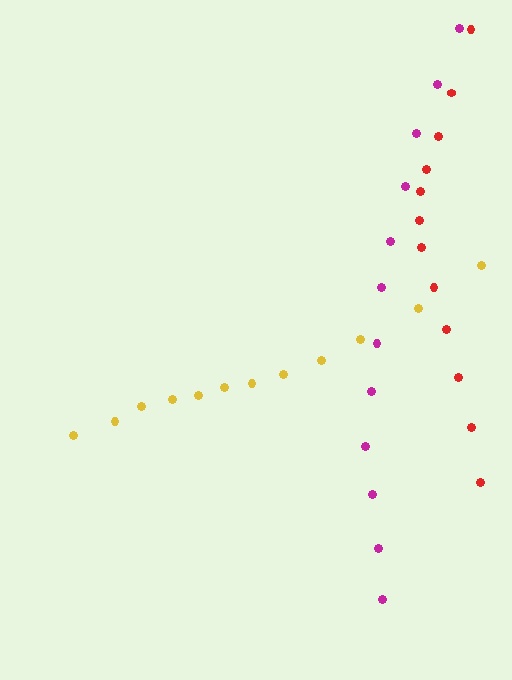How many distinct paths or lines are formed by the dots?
There are 3 distinct paths.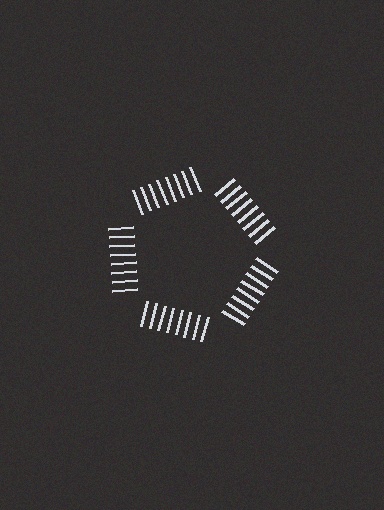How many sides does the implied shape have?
5 sides — the line-ends trace a pentagon.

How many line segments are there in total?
40 — 8 along each of the 5 edges.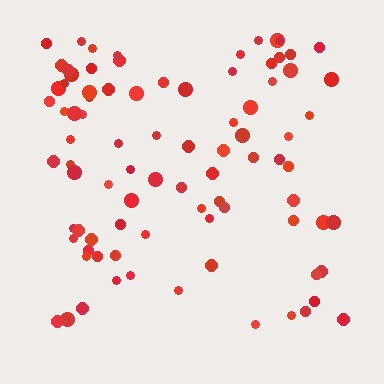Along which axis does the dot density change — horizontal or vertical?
Vertical.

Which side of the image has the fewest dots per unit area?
The bottom.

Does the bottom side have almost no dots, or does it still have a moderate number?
Still a moderate number, just noticeably fewer than the top.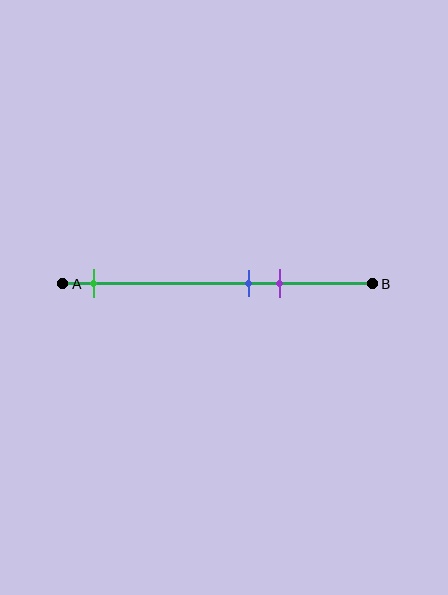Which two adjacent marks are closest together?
The blue and purple marks are the closest adjacent pair.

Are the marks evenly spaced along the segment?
No, the marks are not evenly spaced.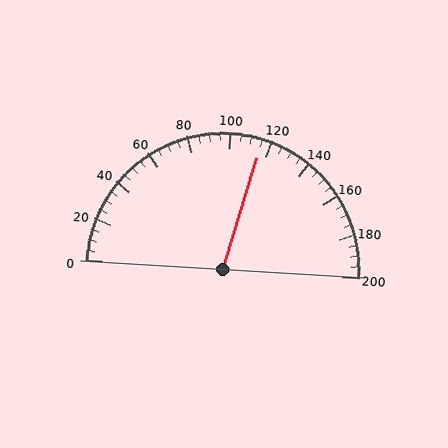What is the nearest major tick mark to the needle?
The nearest major tick mark is 120.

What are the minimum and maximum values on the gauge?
The gauge ranges from 0 to 200.